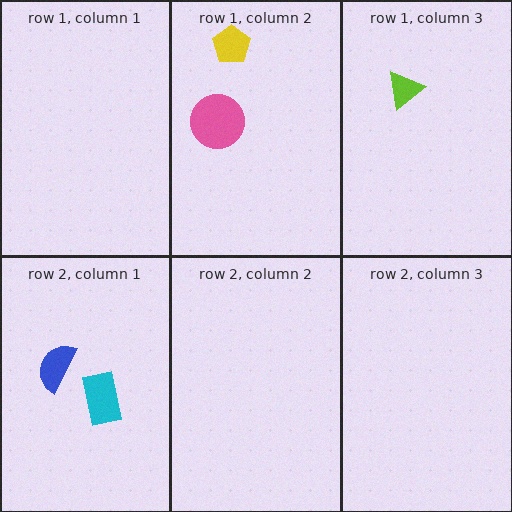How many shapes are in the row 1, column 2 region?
2.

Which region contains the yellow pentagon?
The row 1, column 2 region.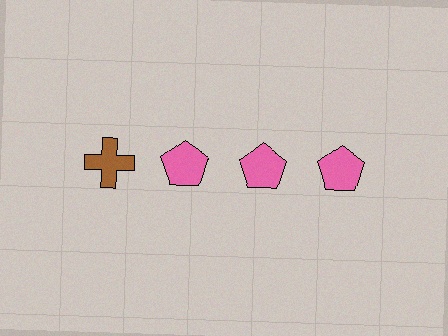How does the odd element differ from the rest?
It differs in both color (brown instead of pink) and shape (cross instead of pentagon).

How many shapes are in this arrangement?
There are 4 shapes arranged in a grid pattern.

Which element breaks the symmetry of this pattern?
The brown cross in the top row, leftmost column breaks the symmetry. All other shapes are pink pentagons.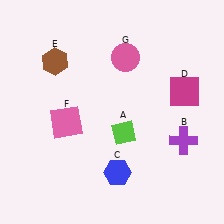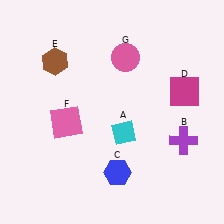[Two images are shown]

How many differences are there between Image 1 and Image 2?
There is 1 difference between the two images.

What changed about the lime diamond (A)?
In Image 1, A is lime. In Image 2, it changed to cyan.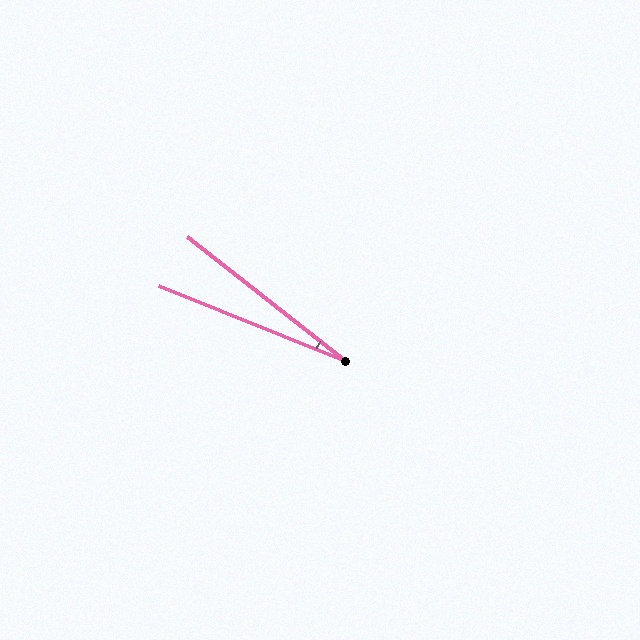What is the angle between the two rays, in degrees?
Approximately 16 degrees.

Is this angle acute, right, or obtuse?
It is acute.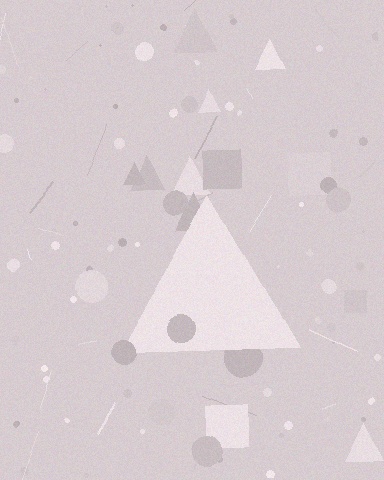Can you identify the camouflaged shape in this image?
The camouflaged shape is a triangle.